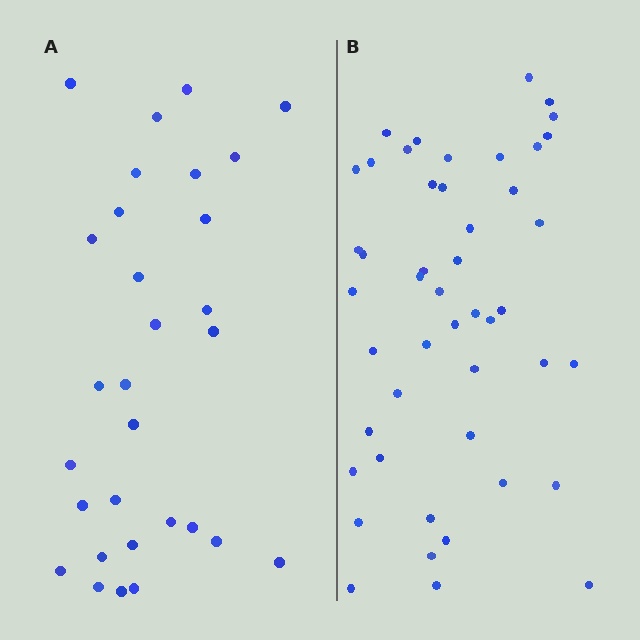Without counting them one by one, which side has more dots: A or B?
Region B (the right region) has more dots.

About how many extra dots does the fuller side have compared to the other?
Region B has approximately 15 more dots than region A.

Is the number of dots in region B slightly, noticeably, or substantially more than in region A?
Region B has substantially more. The ratio is roughly 1.6 to 1.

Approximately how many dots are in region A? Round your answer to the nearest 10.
About 30 dots.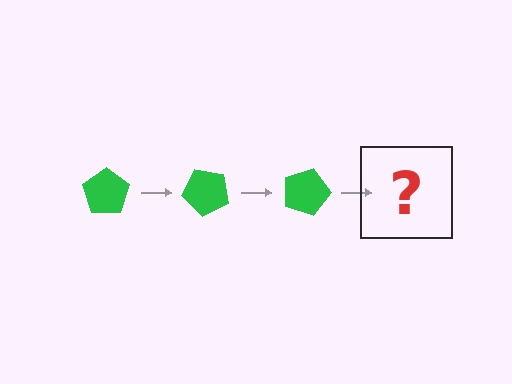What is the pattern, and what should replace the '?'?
The pattern is that the pentagon rotates 45 degrees each step. The '?' should be a green pentagon rotated 135 degrees.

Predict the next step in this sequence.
The next step is a green pentagon rotated 135 degrees.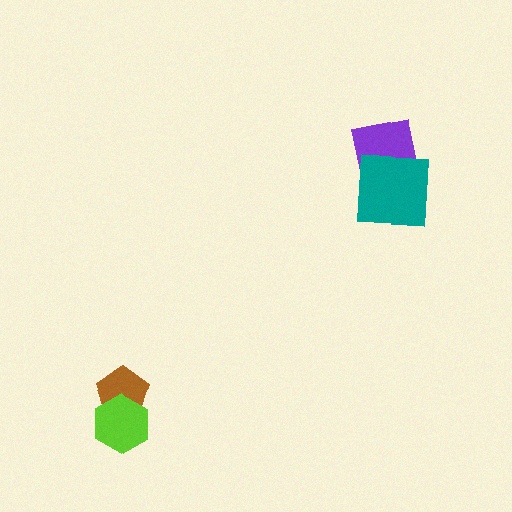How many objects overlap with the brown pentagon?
1 object overlaps with the brown pentagon.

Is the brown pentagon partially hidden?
Yes, it is partially covered by another shape.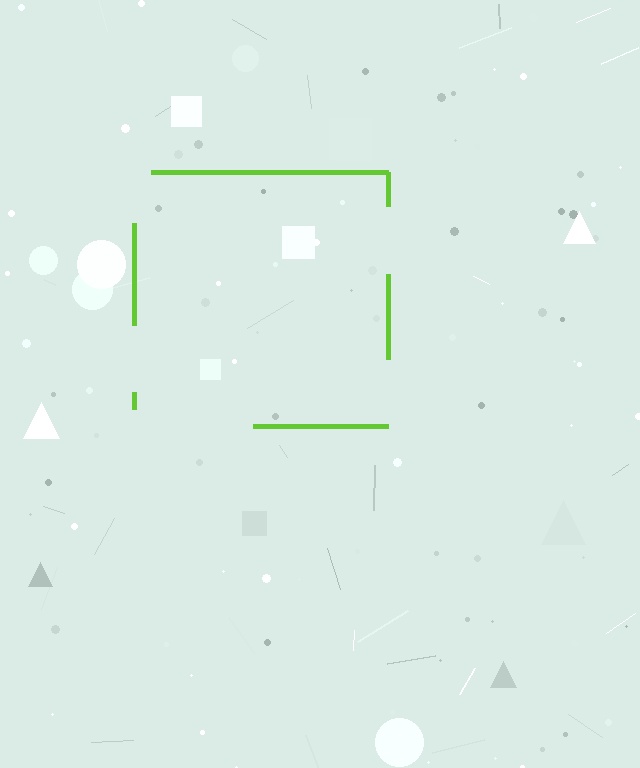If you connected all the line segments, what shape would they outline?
They would outline a square.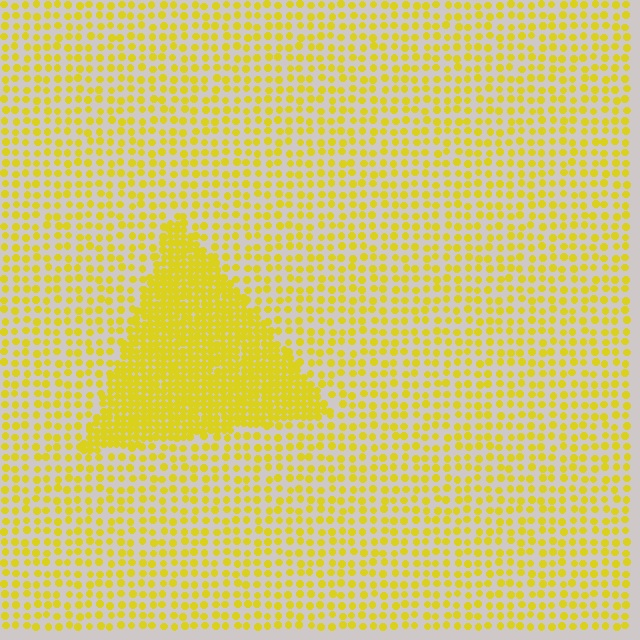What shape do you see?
I see a triangle.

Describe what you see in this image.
The image contains small yellow elements arranged at two different densities. A triangle-shaped region is visible where the elements are more densely packed than the surrounding area.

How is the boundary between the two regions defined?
The boundary is defined by a change in element density (approximately 2.5x ratio). All elements are the same color, size, and shape.